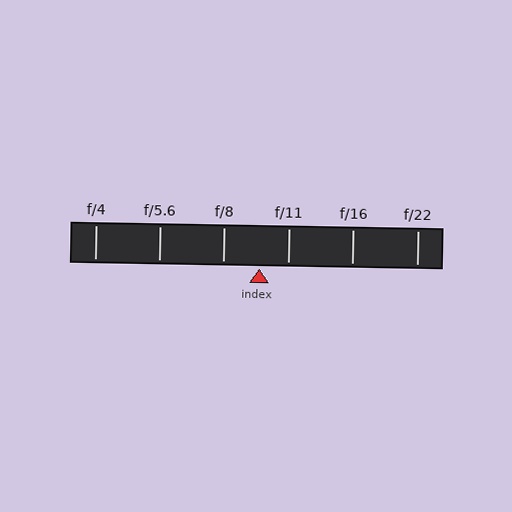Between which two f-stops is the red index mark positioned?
The index mark is between f/8 and f/11.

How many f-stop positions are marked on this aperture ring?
There are 6 f-stop positions marked.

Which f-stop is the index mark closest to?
The index mark is closest to f/11.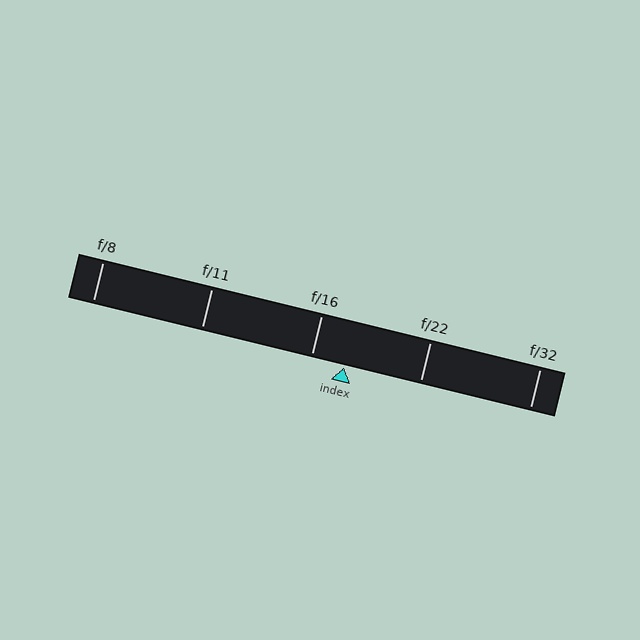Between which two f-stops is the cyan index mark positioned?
The index mark is between f/16 and f/22.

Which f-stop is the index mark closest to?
The index mark is closest to f/16.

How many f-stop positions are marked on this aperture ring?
There are 5 f-stop positions marked.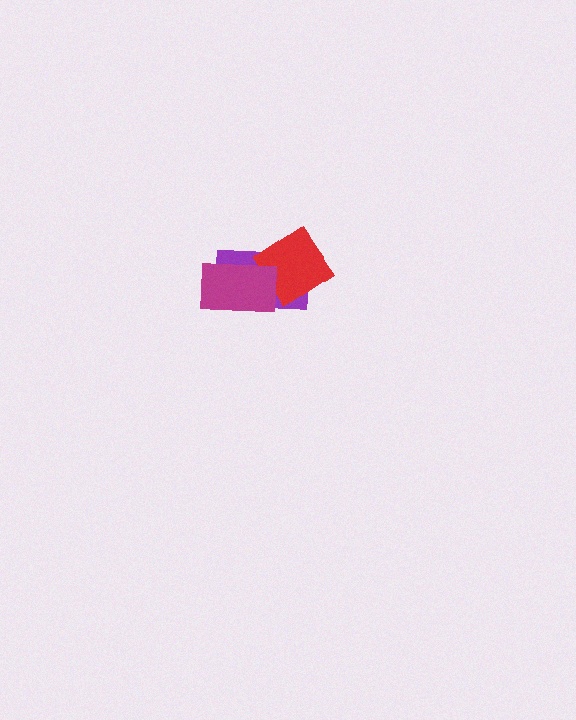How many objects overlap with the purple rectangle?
2 objects overlap with the purple rectangle.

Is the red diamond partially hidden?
Yes, it is partially covered by another shape.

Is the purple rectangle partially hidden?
Yes, it is partially covered by another shape.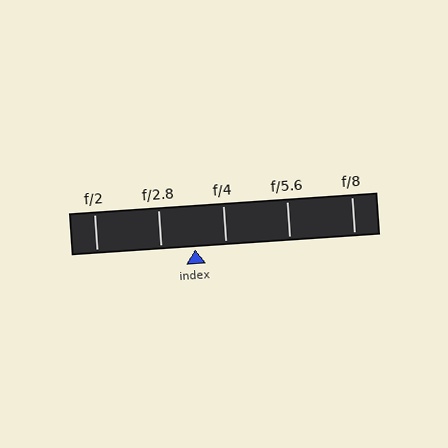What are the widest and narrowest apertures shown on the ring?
The widest aperture shown is f/2 and the narrowest is f/8.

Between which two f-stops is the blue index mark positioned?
The index mark is between f/2.8 and f/4.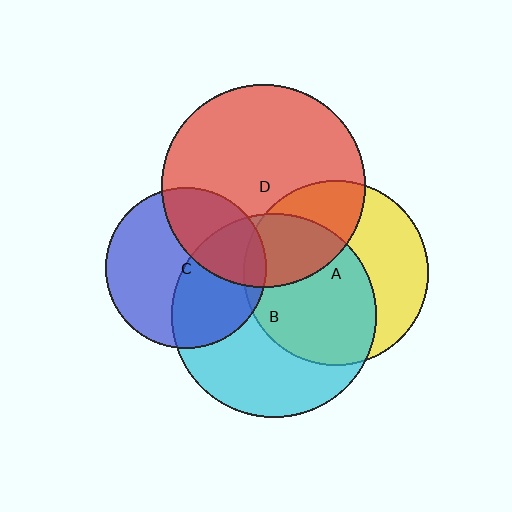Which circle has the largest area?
Circle B (cyan).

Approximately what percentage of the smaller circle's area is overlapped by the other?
Approximately 5%.